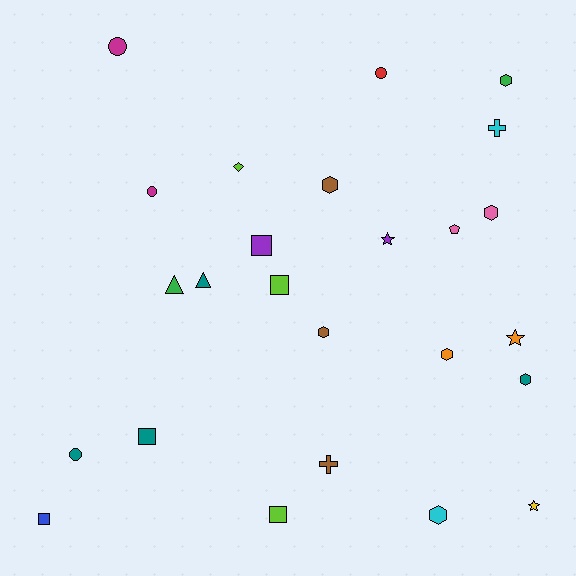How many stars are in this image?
There are 3 stars.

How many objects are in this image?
There are 25 objects.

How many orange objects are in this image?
There are 2 orange objects.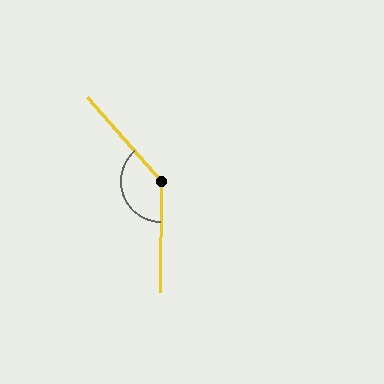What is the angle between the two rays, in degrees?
Approximately 138 degrees.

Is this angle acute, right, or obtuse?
It is obtuse.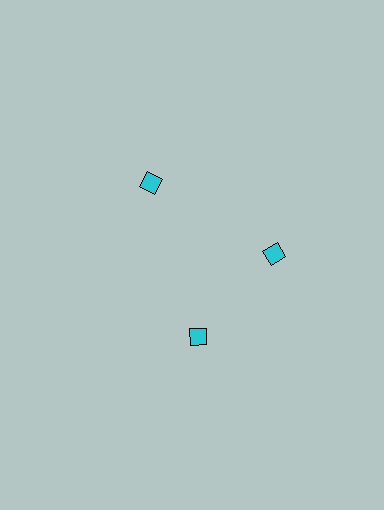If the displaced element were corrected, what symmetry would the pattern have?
It would have 3-fold rotational symmetry — the pattern would map onto itself every 120 degrees.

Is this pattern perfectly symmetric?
No. The 3 cyan diamonds are arranged in a ring, but one element near the 7 o'clock position is rotated out of alignment along the ring, breaking the 3-fold rotational symmetry.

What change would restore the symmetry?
The symmetry would be restored by rotating it back into even spacing with its neighbors so that all 3 diamonds sit at equal angles and equal distance from the center.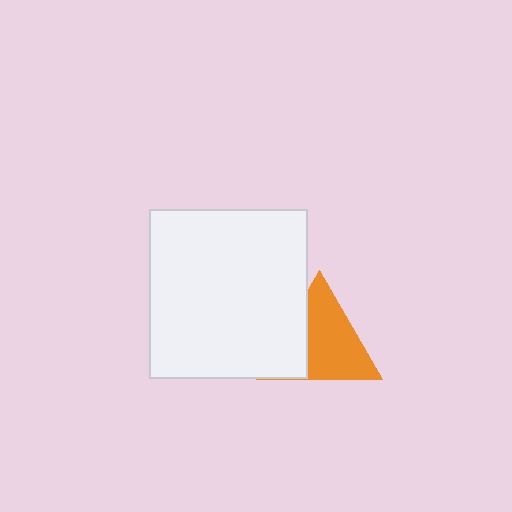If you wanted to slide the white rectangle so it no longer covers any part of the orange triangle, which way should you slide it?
Slide it left — that is the most direct way to separate the two shapes.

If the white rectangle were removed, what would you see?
You would see the complete orange triangle.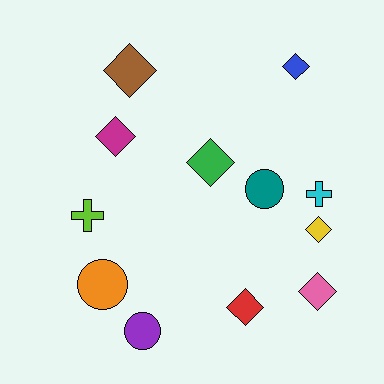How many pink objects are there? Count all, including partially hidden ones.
There is 1 pink object.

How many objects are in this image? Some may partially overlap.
There are 12 objects.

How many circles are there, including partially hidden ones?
There are 3 circles.